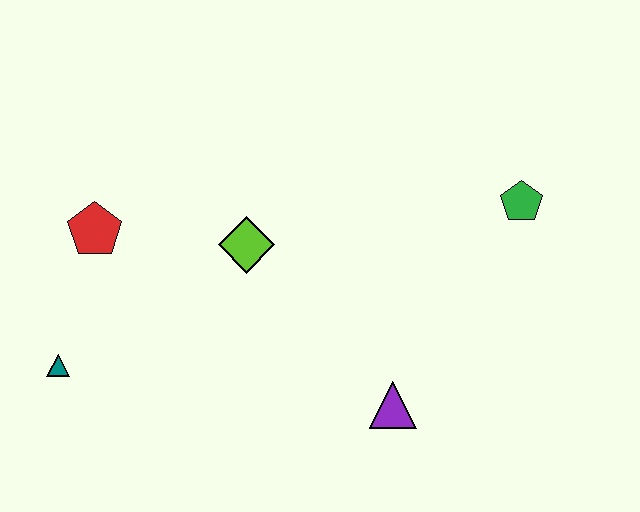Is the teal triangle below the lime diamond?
Yes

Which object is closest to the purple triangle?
The lime diamond is closest to the purple triangle.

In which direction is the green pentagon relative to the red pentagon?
The green pentagon is to the right of the red pentagon.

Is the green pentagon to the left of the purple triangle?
No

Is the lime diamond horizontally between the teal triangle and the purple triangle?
Yes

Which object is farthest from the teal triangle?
The green pentagon is farthest from the teal triangle.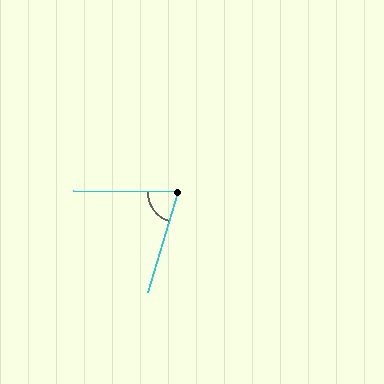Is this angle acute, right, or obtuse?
It is acute.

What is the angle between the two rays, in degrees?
Approximately 74 degrees.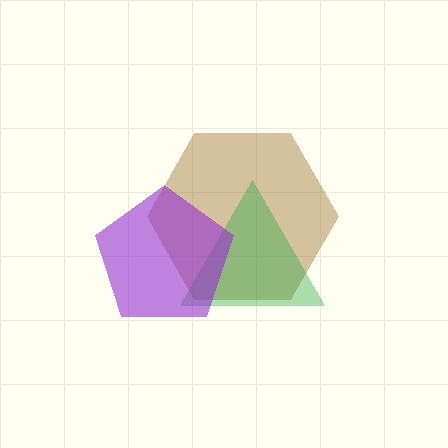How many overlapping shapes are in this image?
There are 3 overlapping shapes in the image.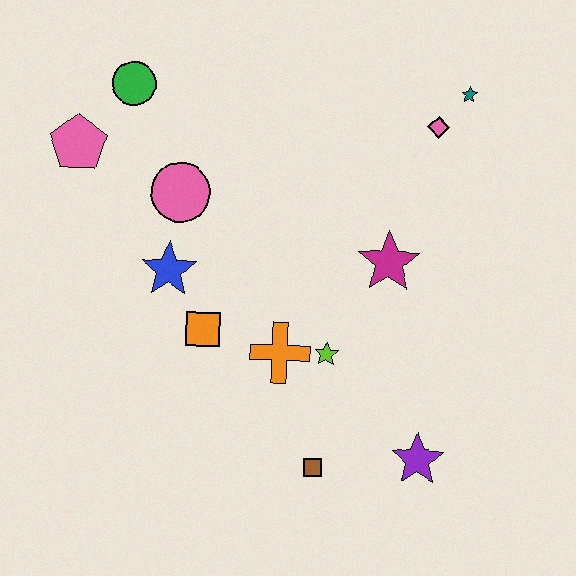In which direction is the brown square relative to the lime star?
The brown square is below the lime star.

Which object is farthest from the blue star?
The teal star is farthest from the blue star.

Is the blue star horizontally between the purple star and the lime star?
No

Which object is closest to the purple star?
The brown square is closest to the purple star.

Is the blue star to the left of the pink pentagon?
No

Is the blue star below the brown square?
No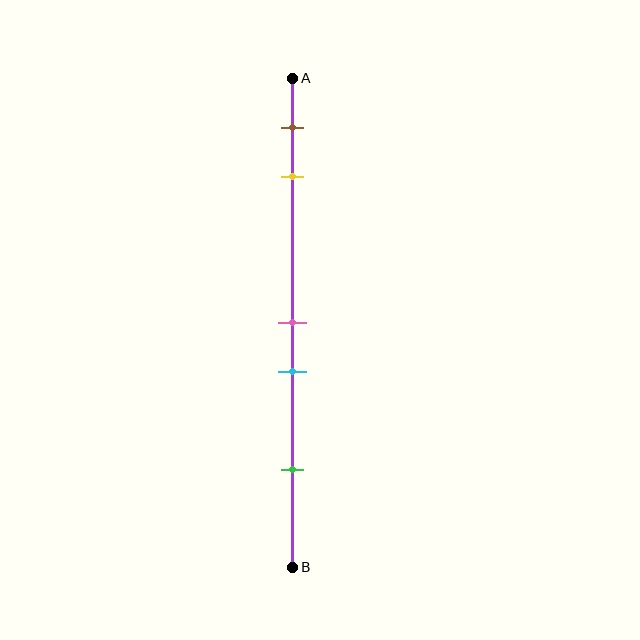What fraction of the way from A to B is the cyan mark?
The cyan mark is approximately 60% (0.6) of the way from A to B.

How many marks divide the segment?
There are 5 marks dividing the segment.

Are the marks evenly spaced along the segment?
No, the marks are not evenly spaced.